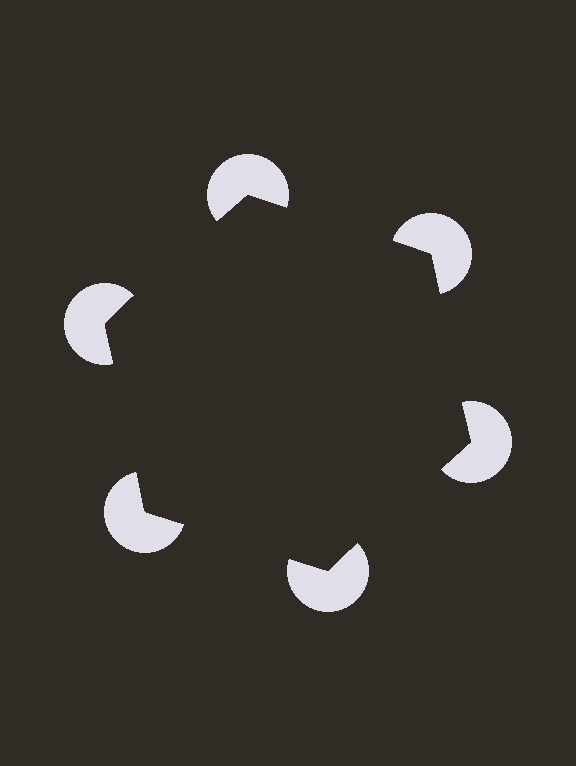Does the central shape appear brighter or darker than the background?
It typically appears slightly darker than the background, even though no actual brightness change is drawn.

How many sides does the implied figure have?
6 sides.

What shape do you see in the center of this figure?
An illusory hexagon — its edges are inferred from the aligned wedge cuts in the pac-man discs, not physically drawn.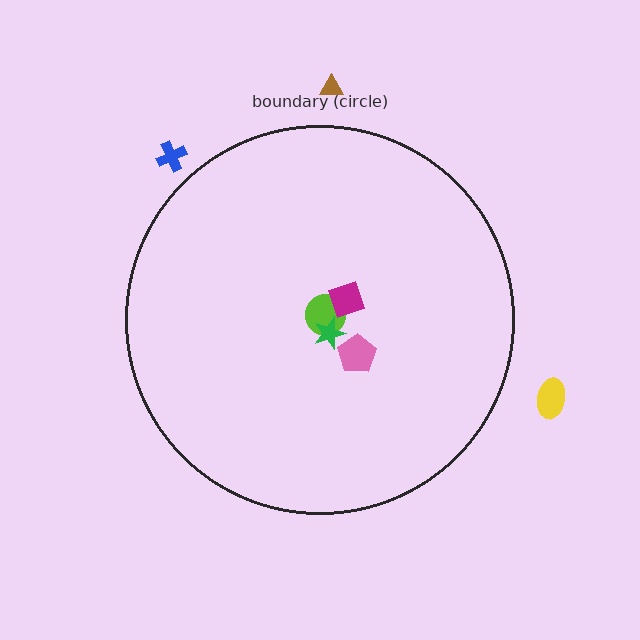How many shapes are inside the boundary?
4 inside, 3 outside.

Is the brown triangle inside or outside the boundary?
Outside.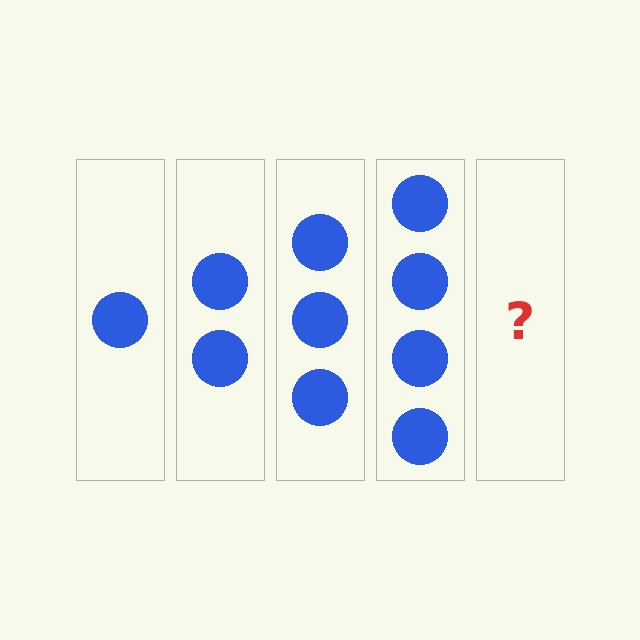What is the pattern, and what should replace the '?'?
The pattern is that each step adds one more circle. The '?' should be 5 circles.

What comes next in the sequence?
The next element should be 5 circles.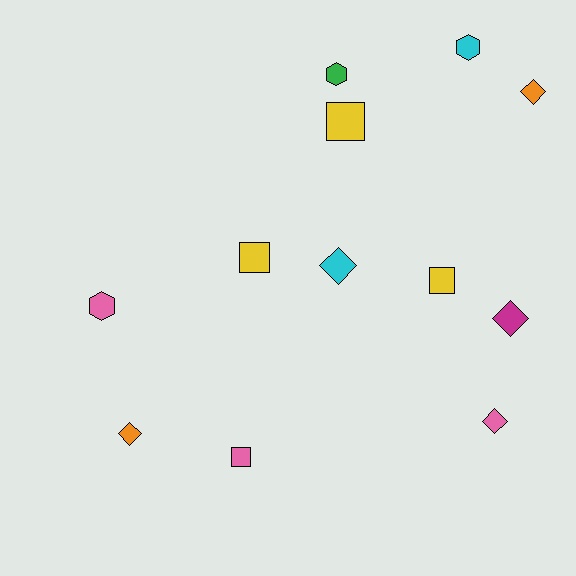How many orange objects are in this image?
There are 2 orange objects.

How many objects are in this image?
There are 12 objects.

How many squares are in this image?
There are 4 squares.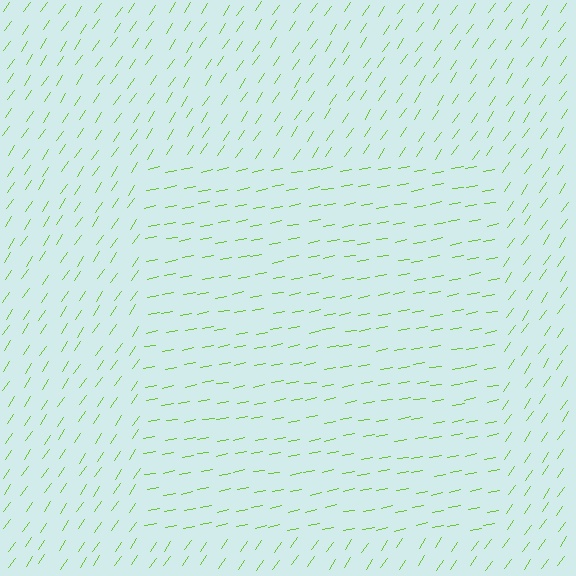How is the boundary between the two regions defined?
The boundary is defined purely by a change in line orientation (approximately 45 degrees difference). All lines are the same color and thickness.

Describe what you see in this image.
The image is filled with small lime line segments. A rectangle region in the image has lines oriented differently from the surrounding lines, creating a visible texture boundary.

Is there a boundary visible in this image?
Yes, there is a texture boundary formed by a change in line orientation.